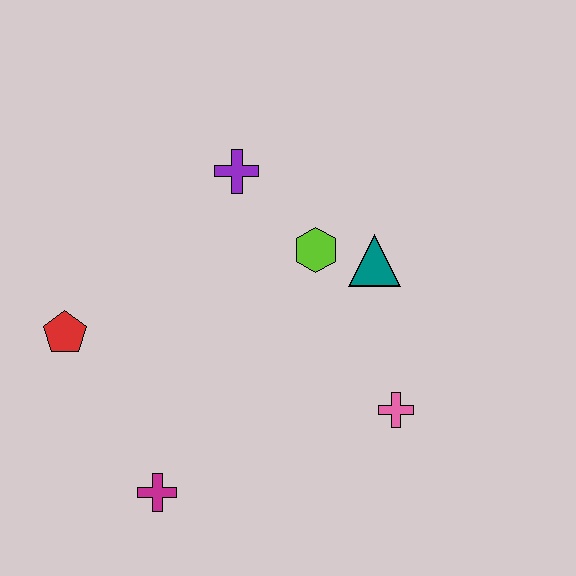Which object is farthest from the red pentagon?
The pink cross is farthest from the red pentagon.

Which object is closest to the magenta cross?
The red pentagon is closest to the magenta cross.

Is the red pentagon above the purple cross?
No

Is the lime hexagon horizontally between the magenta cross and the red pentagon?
No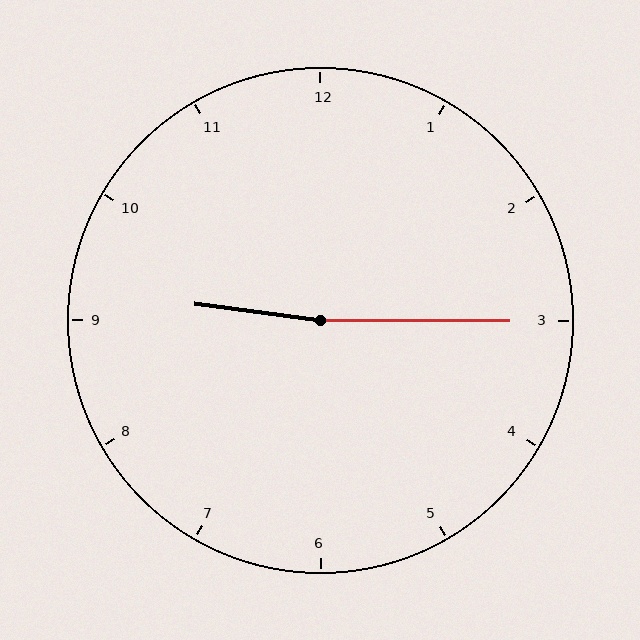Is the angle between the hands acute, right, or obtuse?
It is obtuse.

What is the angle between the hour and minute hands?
Approximately 172 degrees.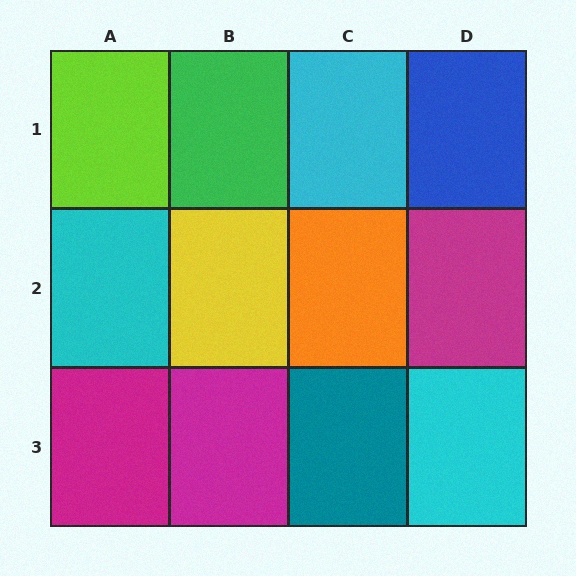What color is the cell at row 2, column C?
Orange.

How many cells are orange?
1 cell is orange.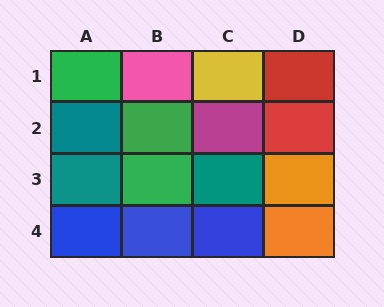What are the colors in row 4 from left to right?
Blue, blue, blue, orange.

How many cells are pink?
1 cell is pink.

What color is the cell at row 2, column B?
Green.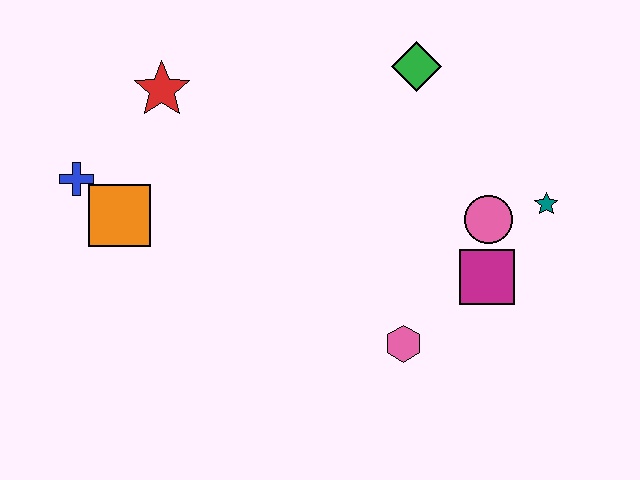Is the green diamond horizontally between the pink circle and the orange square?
Yes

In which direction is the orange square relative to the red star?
The orange square is below the red star.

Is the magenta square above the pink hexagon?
Yes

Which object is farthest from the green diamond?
The blue cross is farthest from the green diamond.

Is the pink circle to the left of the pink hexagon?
No